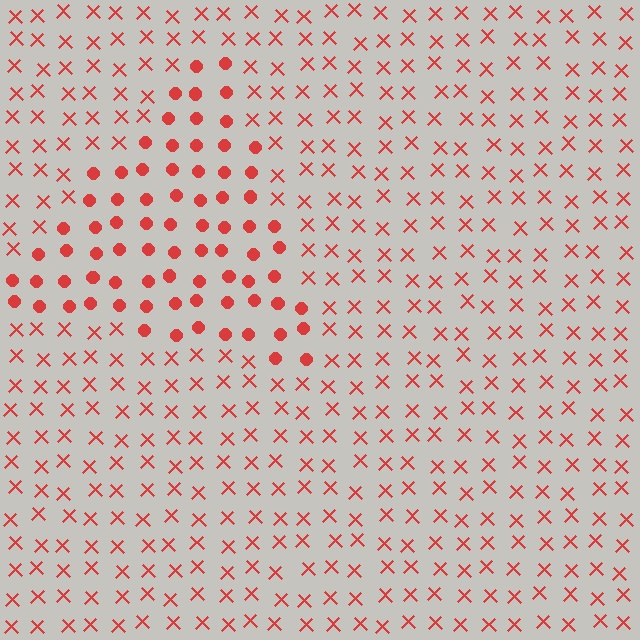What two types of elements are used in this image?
The image uses circles inside the triangle region and X marks outside it.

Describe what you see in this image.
The image is filled with small red elements arranged in a uniform grid. A triangle-shaped region contains circles, while the surrounding area contains X marks. The boundary is defined purely by the change in element shape.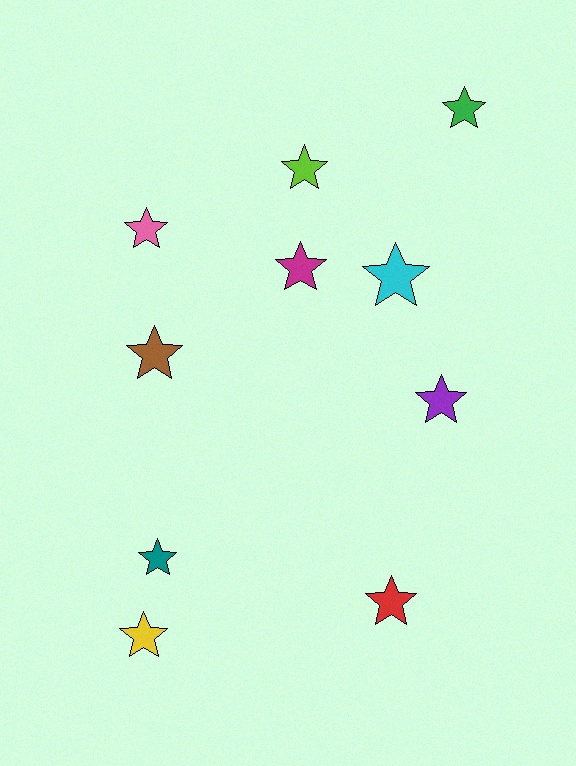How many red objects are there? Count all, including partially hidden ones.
There is 1 red object.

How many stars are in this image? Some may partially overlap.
There are 10 stars.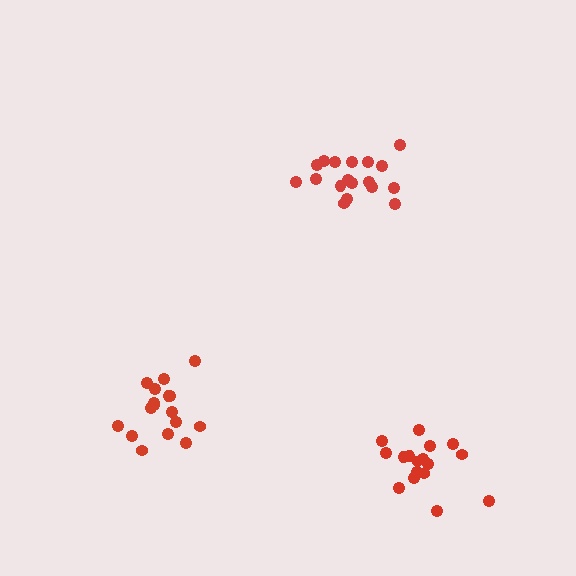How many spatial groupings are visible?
There are 3 spatial groupings.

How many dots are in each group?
Group 1: 17 dots, Group 2: 18 dots, Group 3: 17 dots (52 total).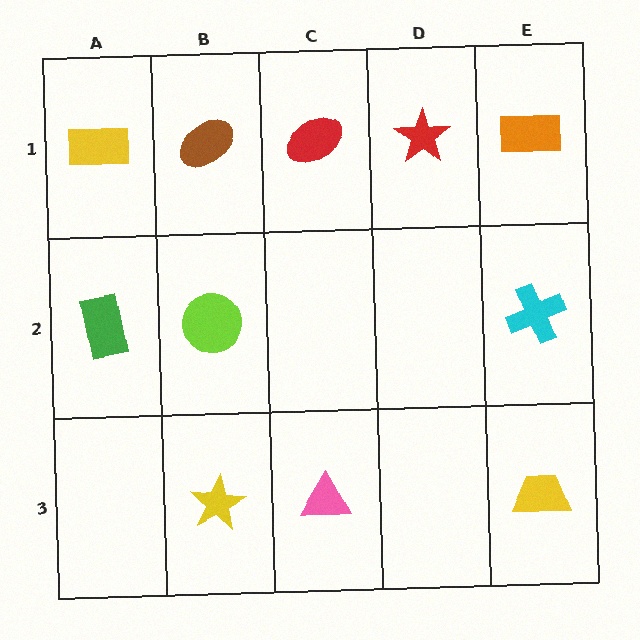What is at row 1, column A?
A yellow rectangle.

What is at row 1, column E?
An orange rectangle.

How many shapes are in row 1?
5 shapes.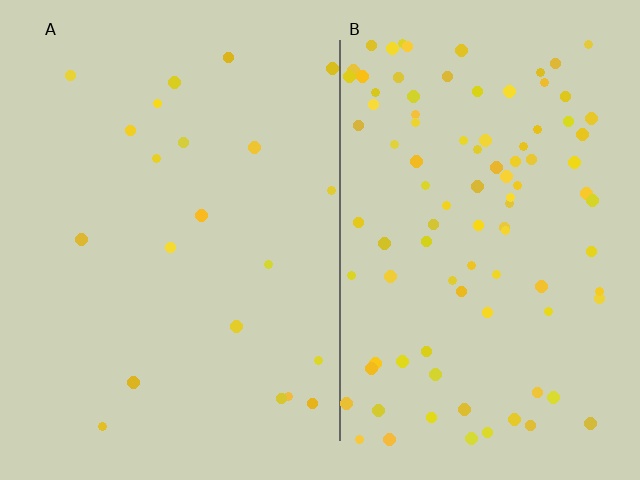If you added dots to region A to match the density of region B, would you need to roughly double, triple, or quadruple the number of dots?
Approximately quadruple.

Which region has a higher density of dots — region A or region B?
B (the right).